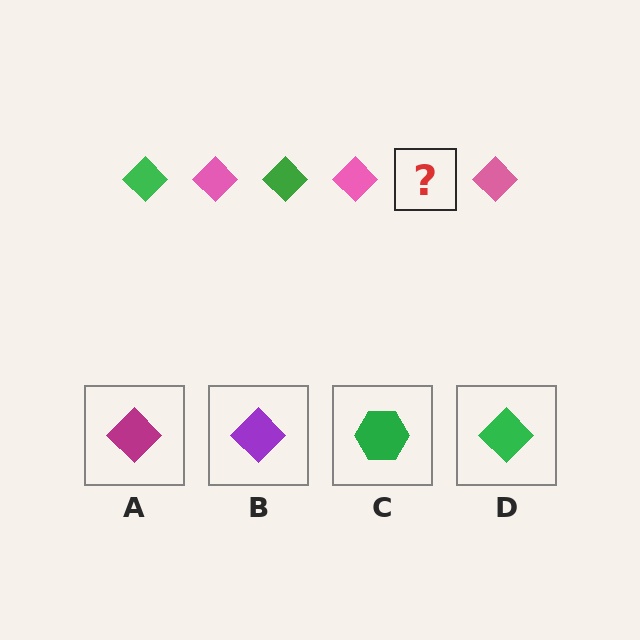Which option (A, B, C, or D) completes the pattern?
D.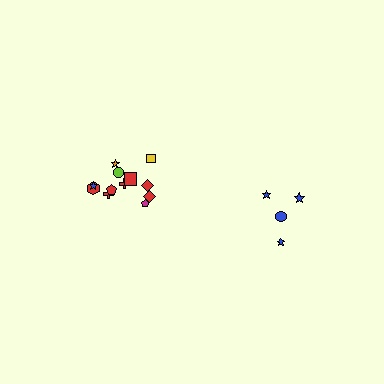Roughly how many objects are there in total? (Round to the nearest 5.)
Roughly 15 objects in total.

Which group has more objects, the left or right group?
The left group.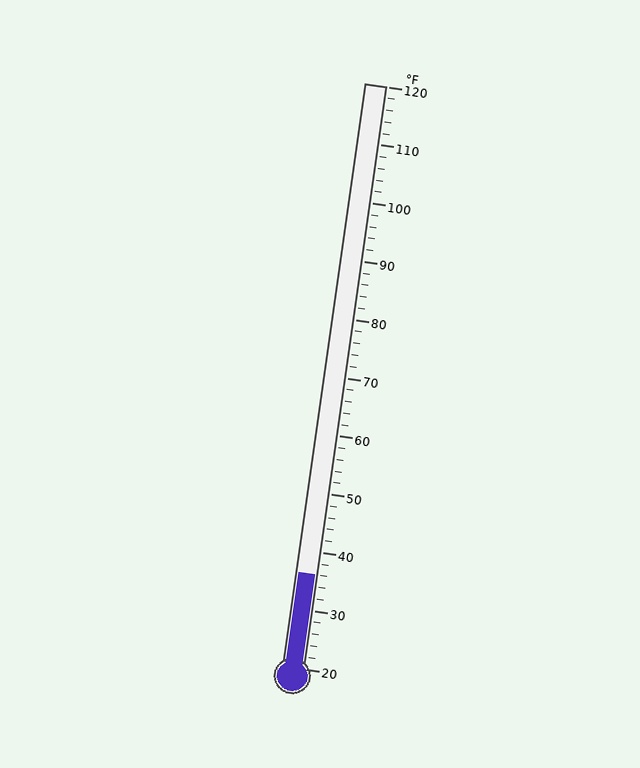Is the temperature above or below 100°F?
The temperature is below 100°F.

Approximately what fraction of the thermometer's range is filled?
The thermometer is filled to approximately 15% of its range.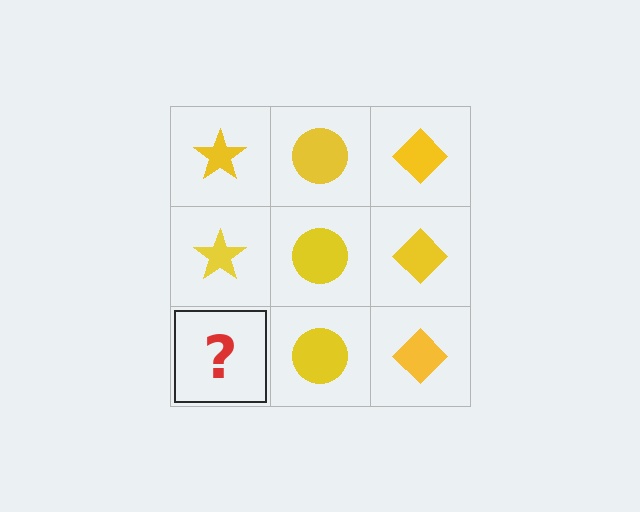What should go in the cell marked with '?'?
The missing cell should contain a yellow star.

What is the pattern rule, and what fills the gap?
The rule is that each column has a consistent shape. The gap should be filled with a yellow star.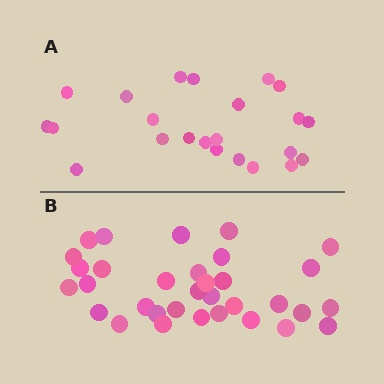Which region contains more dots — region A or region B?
Region B (the bottom region) has more dots.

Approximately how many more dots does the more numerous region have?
Region B has roughly 10 or so more dots than region A.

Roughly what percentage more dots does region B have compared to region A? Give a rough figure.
About 45% more.